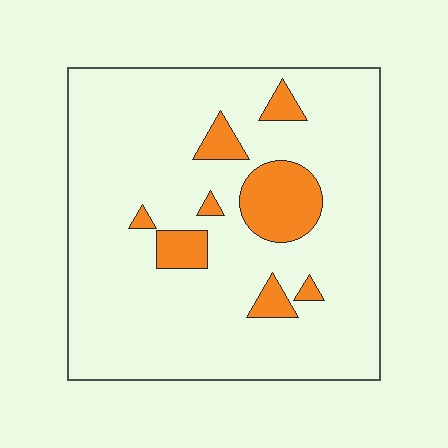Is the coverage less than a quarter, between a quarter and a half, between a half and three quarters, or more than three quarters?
Less than a quarter.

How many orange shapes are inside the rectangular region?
8.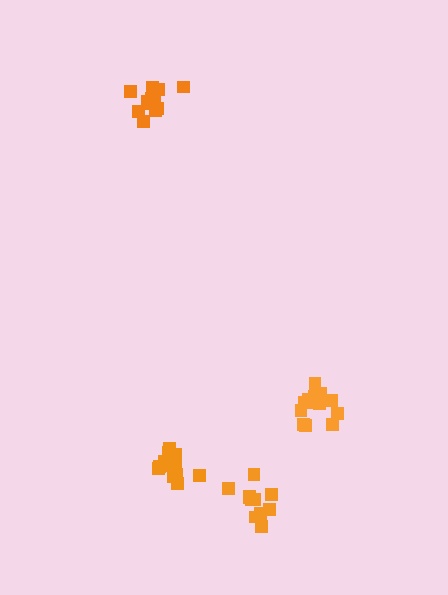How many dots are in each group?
Group 1: 13 dots, Group 2: 11 dots, Group 3: 13 dots, Group 4: 12 dots (49 total).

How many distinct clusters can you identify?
There are 4 distinct clusters.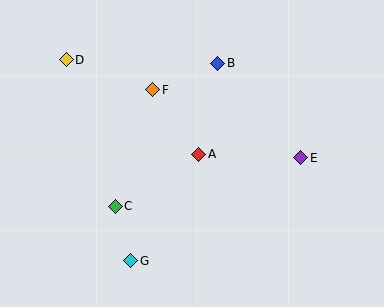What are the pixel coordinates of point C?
Point C is at (115, 206).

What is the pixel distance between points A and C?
The distance between A and C is 98 pixels.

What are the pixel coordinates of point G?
Point G is at (131, 261).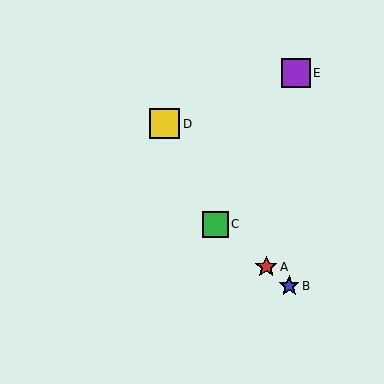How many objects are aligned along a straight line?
3 objects (A, B, C) are aligned along a straight line.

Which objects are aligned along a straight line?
Objects A, B, C are aligned along a straight line.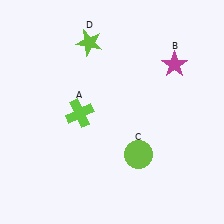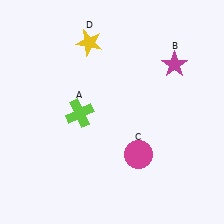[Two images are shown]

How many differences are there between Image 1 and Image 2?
There are 2 differences between the two images.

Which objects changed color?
C changed from lime to magenta. D changed from lime to yellow.